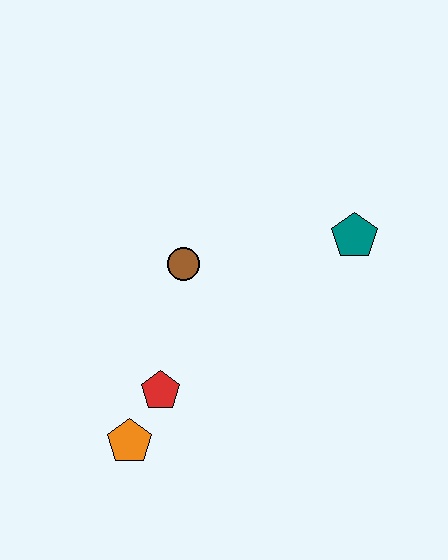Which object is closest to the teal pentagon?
The brown circle is closest to the teal pentagon.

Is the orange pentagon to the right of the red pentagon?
No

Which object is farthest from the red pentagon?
The teal pentagon is farthest from the red pentagon.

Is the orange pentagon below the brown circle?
Yes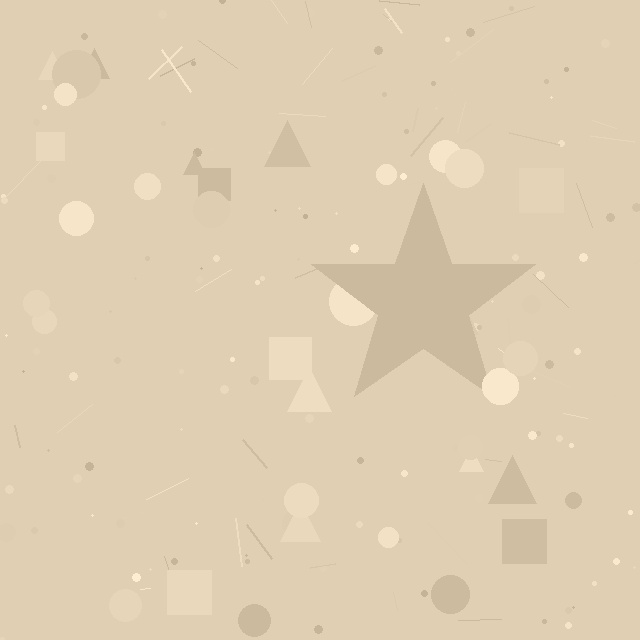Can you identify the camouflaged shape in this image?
The camouflaged shape is a star.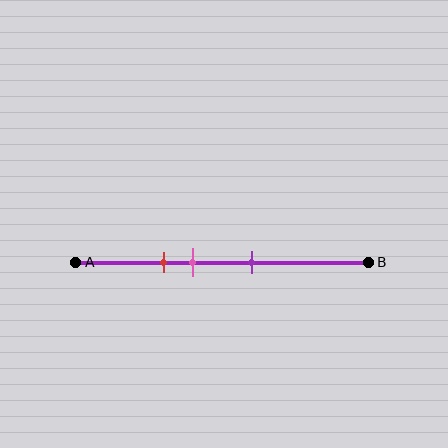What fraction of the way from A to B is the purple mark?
The purple mark is approximately 60% (0.6) of the way from A to B.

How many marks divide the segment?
There are 3 marks dividing the segment.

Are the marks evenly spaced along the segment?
Yes, the marks are approximately evenly spaced.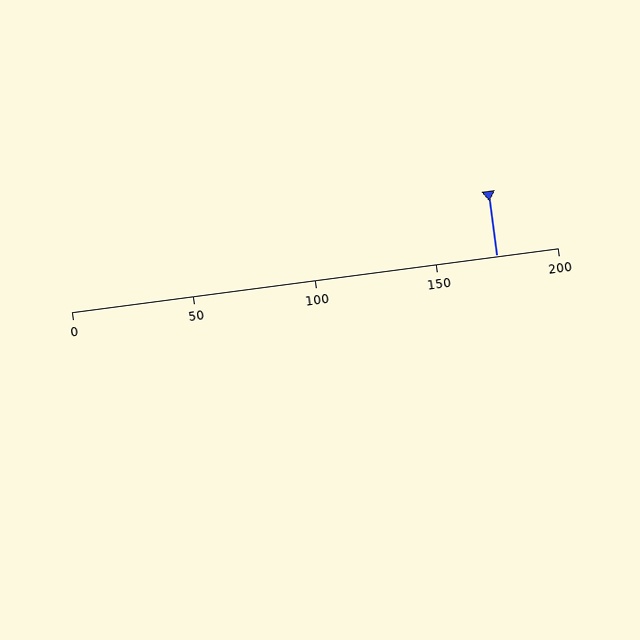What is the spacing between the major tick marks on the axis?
The major ticks are spaced 50 apart.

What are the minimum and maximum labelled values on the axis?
The axis runs from 0 to 200.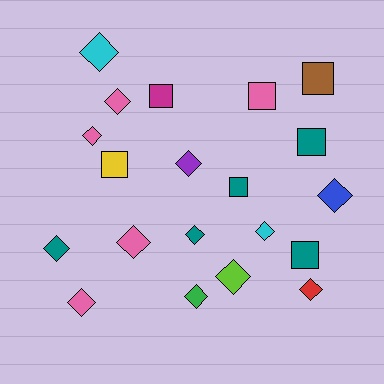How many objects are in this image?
There are 20 objects.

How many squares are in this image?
There are 7 squares.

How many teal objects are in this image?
There are 5 teal objects.